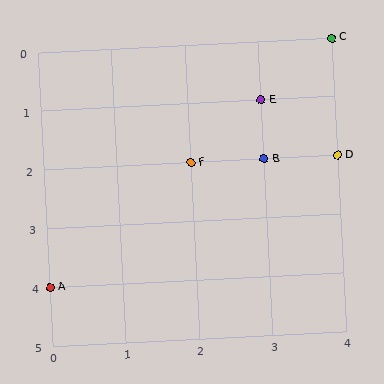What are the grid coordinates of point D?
Point D is at grid coordinates (4, 2).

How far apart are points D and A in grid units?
Points D and A are 4 columns and 2 rows apart (about 4.5 grid units diagonally).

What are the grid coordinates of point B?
Point B is at grid coordinates (3, 2).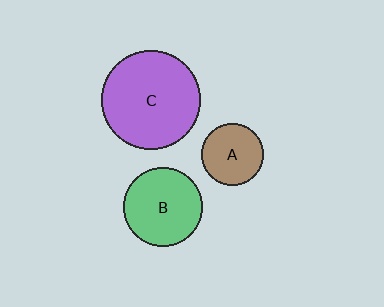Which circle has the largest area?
Circle C (purple).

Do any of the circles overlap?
No, none of the circles overlap.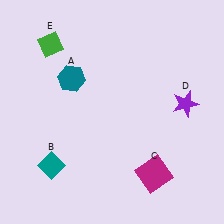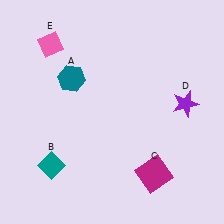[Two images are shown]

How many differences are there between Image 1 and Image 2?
There is 1 difference between the two images.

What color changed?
The diamond (E) changed from green in Image 1 to pink in Image 2.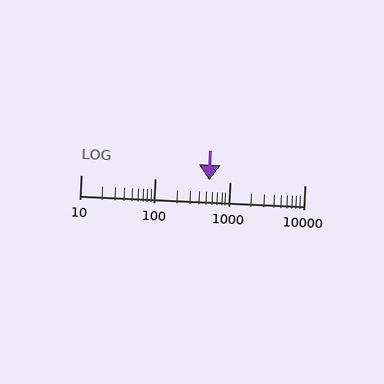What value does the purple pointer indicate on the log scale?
The pointer indicates approximately 520.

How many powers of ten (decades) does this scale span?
The scale spans 3 decades, from 10 to 10000.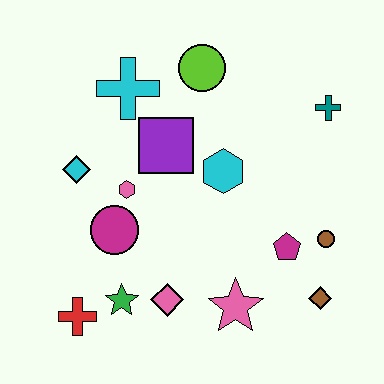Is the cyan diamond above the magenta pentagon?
Yes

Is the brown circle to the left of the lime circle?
No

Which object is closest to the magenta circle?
The pink hexagon is closest to the magenta circle.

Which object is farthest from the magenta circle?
The teal cross is farthest from the magenta circle.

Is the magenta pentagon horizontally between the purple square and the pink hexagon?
No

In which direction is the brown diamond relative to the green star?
The brown diamond is to the right of the green star.